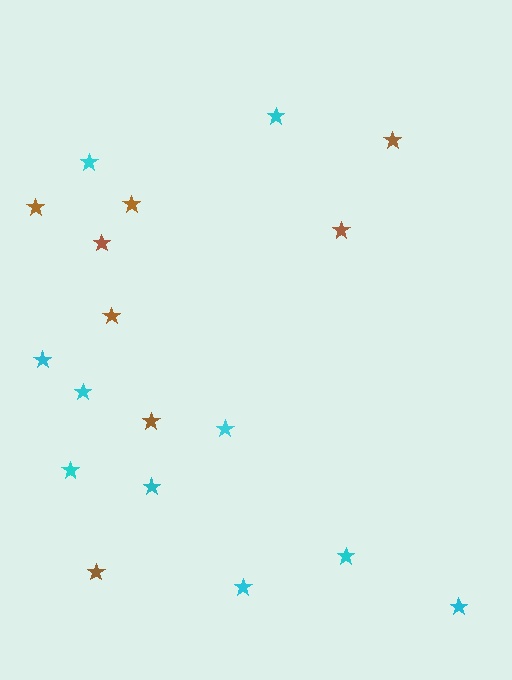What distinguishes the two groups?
There are 2 groups: one group of brown stars (8) and one group of cyan stars (10).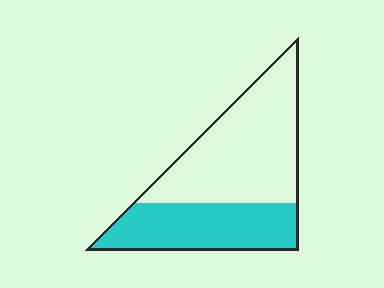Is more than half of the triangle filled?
No.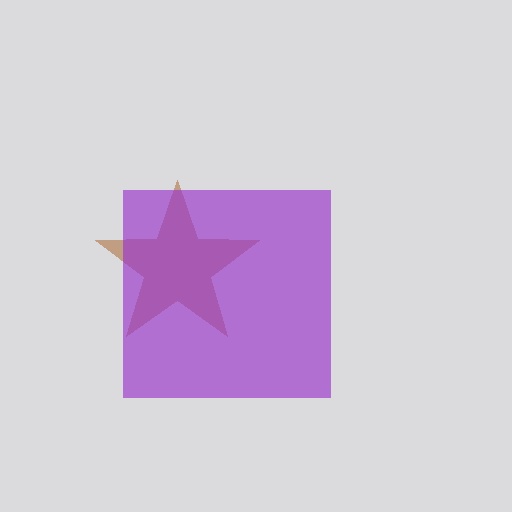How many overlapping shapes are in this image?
There are 2 overlapping shapes in the image.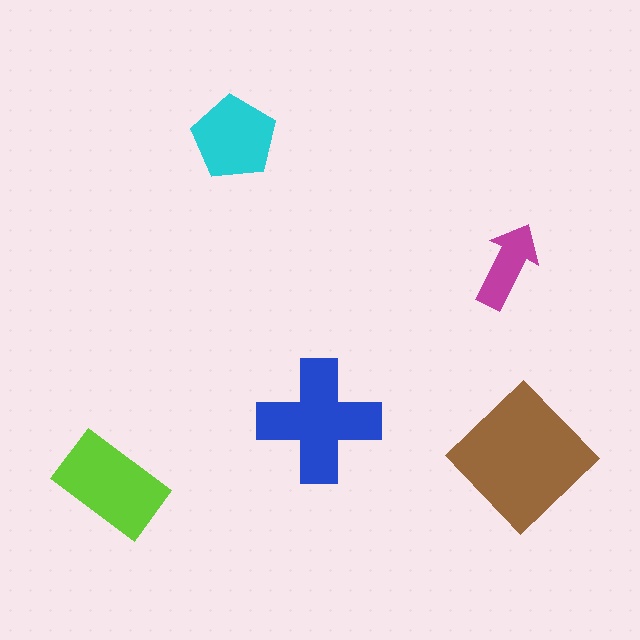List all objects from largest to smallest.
The brown diamond, the blue cross, the lime rectangle, the cyan pentagon, the magenta arrow.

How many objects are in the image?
There are 5 objects in the image.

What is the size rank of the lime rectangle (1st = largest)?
3rd.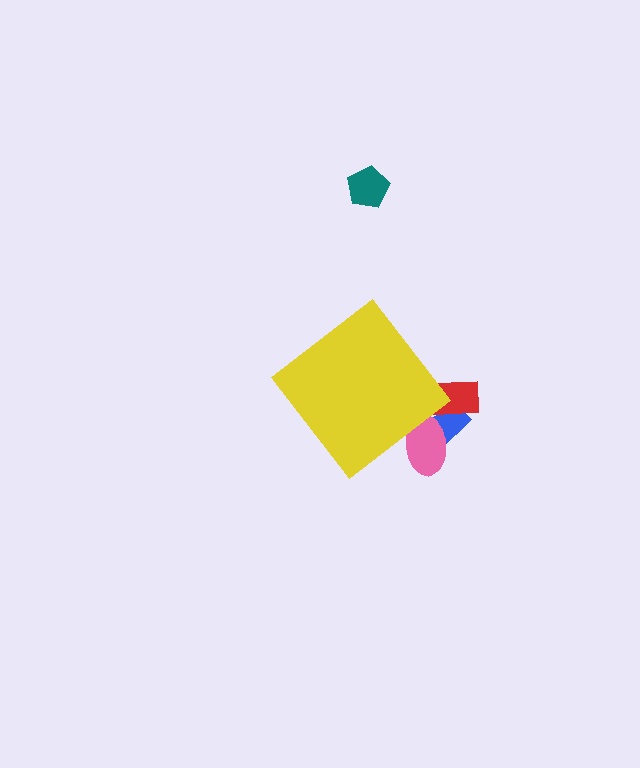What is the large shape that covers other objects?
A yellow diamond.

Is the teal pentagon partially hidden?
No, the teal pentagon is fully visible.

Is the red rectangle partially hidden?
Yes, the red rectangle is partially hidden behind the yellow diamond.